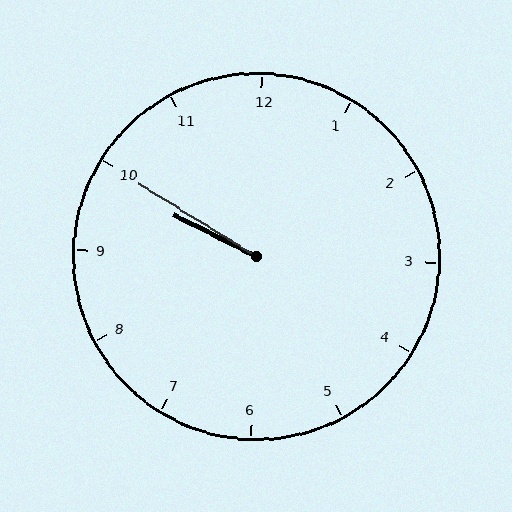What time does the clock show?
9:50.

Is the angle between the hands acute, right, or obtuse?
It is acute.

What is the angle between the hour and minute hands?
Approximately 5 degrees.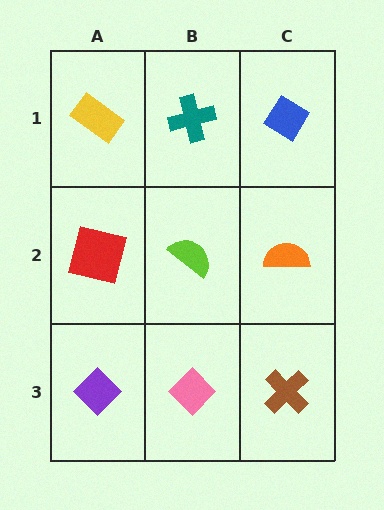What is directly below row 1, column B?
A lime semicircle.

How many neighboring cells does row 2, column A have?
3.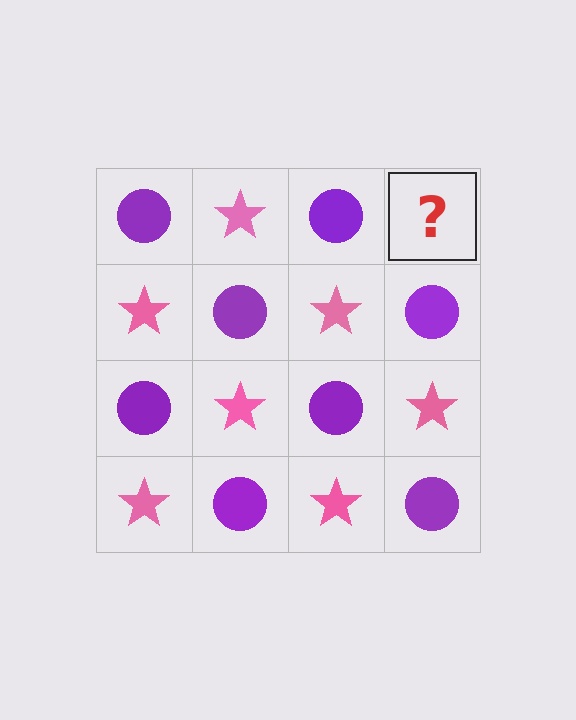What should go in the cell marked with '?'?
The missing cell should contain a pink star.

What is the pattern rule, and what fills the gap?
The rule is that it alternates purple circle and pink star in a checkerboard pattern. The gap should be filled with a pink star.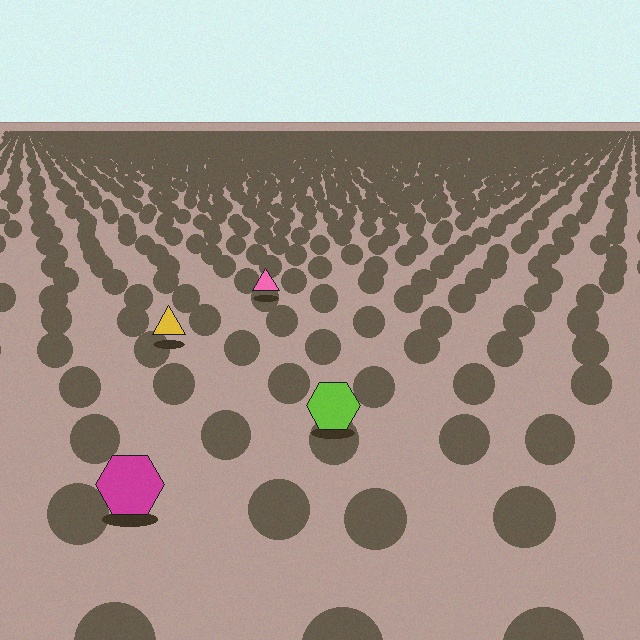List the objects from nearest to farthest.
From nearest to farthest: the magenta hexagon, the lime hexagon, the yellow triangle, the pink triangle.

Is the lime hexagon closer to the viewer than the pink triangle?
Yes. The lime hexagon is closer — you can tell from the texture gradient: the ground texture is coarser near it.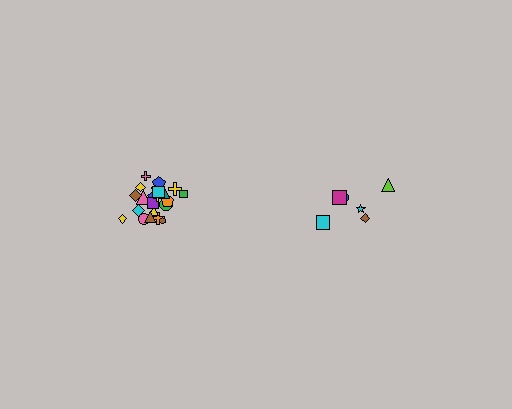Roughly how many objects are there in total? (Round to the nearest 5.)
Roughly 30 objects in total.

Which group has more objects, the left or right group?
The left group.